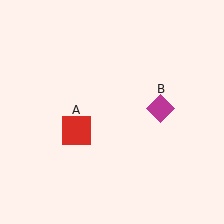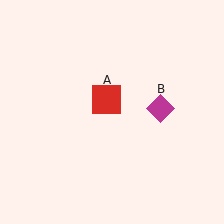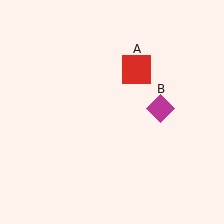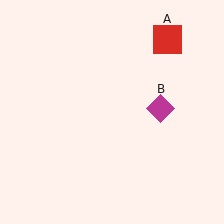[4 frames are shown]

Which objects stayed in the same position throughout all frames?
Magenta diamond (object B) remained stationary.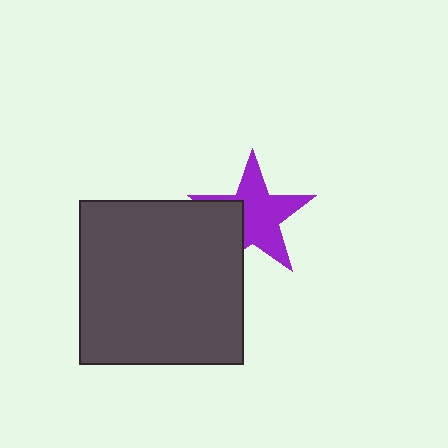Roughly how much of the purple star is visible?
Most of it is visible (roughly 70%).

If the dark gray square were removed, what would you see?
You would see the complete purple star.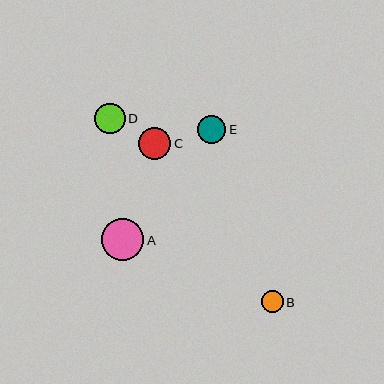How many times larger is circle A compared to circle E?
Circle A is approximately 1.5 times the size of circle E.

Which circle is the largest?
Circle A is the largest with a size of approximately 42 pixels.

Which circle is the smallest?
Circle B is the smallest with a size of approximately 22 pixels.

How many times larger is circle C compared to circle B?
Circle C is approximately 1.5 times the size of circle B.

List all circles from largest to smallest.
From largest to smallest: A, C, D, E, B.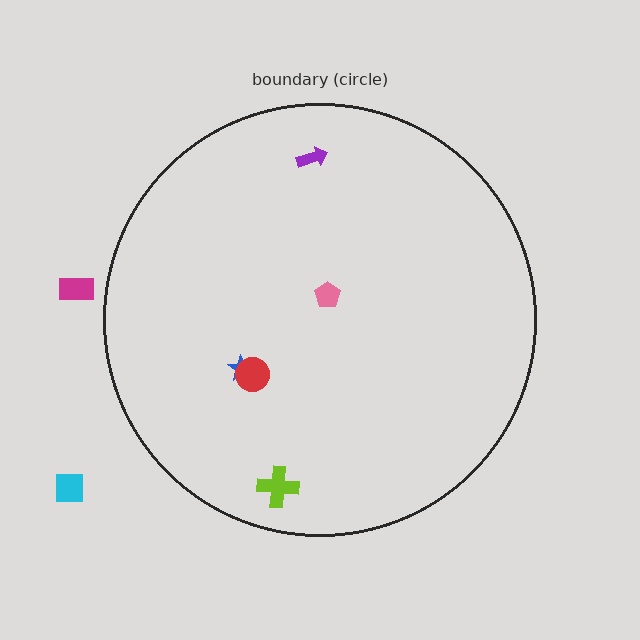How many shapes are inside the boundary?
5 inside, 2 outside.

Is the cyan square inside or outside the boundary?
Outside.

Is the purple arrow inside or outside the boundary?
Inside.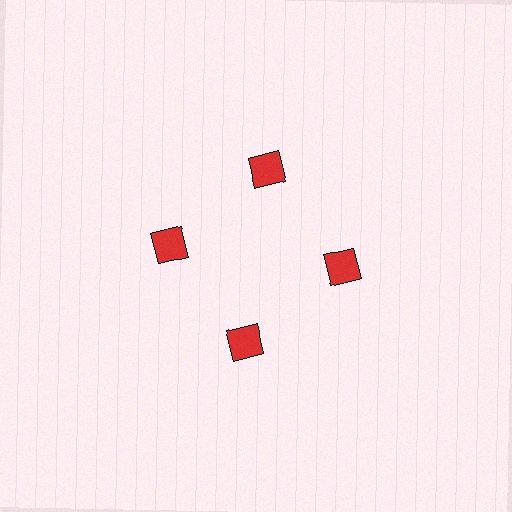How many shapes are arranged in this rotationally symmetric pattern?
There are 4 shapes, arranged in 4 groups of 1.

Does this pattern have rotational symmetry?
Yes, this pattern has 4-fold rotational symmetry. It looks the same after rotating 90 degrees around the center.